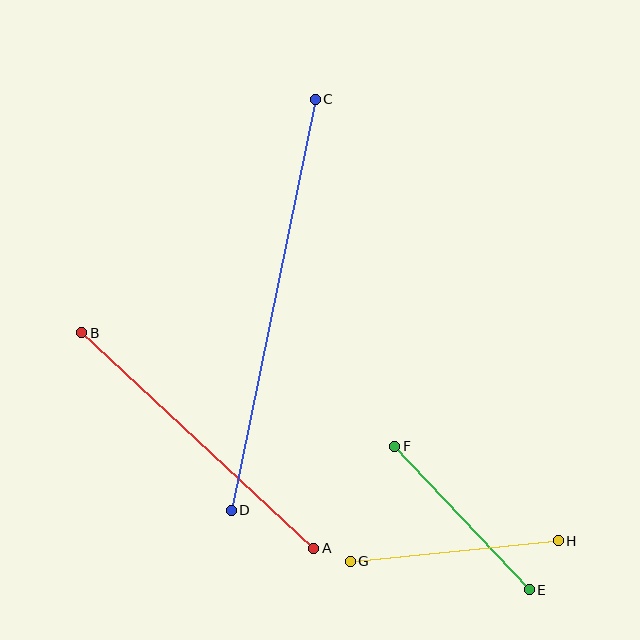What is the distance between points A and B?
The distance is approximately 317 pixels.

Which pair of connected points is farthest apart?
Points C and D are farthest apart.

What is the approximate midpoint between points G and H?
The midpoint is at approximately (454, 551) pixels.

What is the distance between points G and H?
The distance is approximately 209 pixels.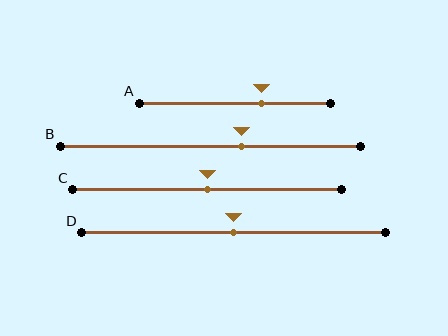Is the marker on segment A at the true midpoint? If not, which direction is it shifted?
No, the marker on segment A is shifted to the right by about 14% of the segment length.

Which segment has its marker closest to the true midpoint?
Segment C has its marker closest to the true midpoint.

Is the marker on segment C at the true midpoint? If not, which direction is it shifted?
Yes, the marker on segment C is at the true midpoint.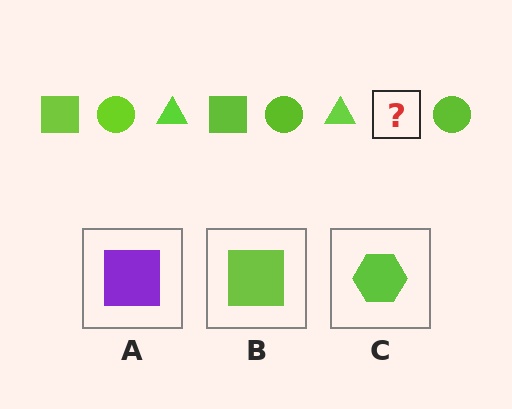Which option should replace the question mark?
Option B.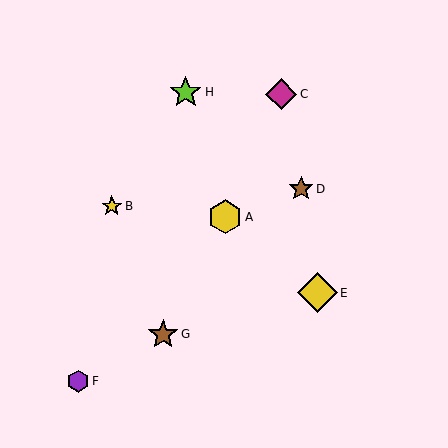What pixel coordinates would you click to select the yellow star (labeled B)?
Click at (112, 206) to select the yellow star B.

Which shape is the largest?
The yellow diamond (labeled E) is the largest.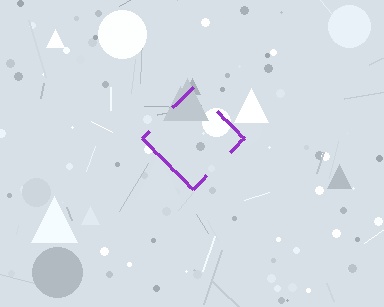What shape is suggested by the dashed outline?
The dashed outline suggests a diamond.